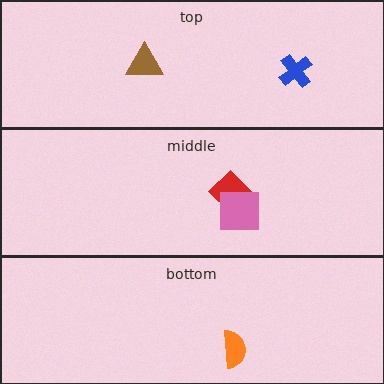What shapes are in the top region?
The blue cross, the brown triangle.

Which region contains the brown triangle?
The top region.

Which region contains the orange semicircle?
The bottom region.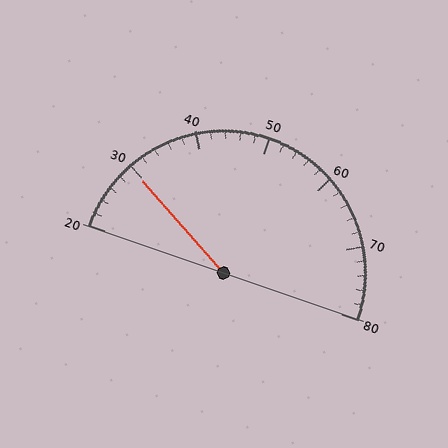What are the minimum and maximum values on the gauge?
The gauge ranges from 20 to 80.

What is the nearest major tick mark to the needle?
The nearest major tick mark is 30.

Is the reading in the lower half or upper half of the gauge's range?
The reading is in the lower half of the range (20 to 80).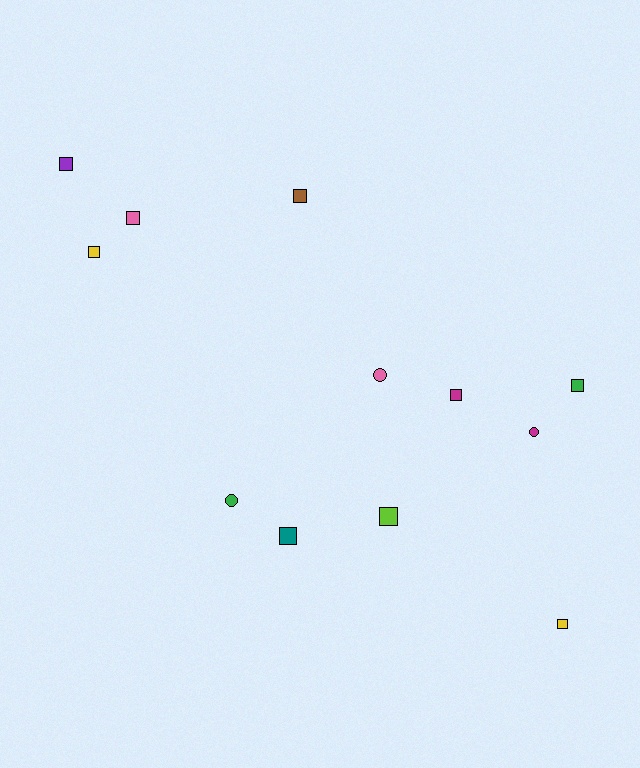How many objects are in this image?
There are 12 objects.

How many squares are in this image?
There are 9 squares.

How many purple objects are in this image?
There is 1 purple object.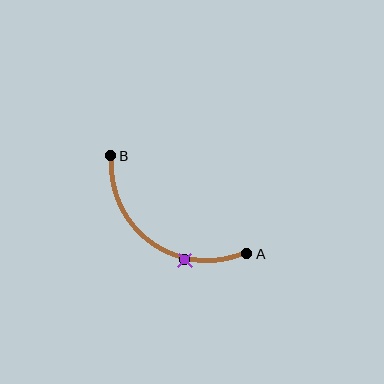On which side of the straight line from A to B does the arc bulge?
The arc bulges below and to the left of the straight line connecting A and B.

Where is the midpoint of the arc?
The arc midpoint is the point on the curve farthest from the straight line joining A and B. It sits below and to the left of that line.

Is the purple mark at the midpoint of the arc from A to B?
No. The purple mark lies on the arc but is closer to endpoint A. The arc midpoint would be at the point on the curve equidistant along the arc from both A and B.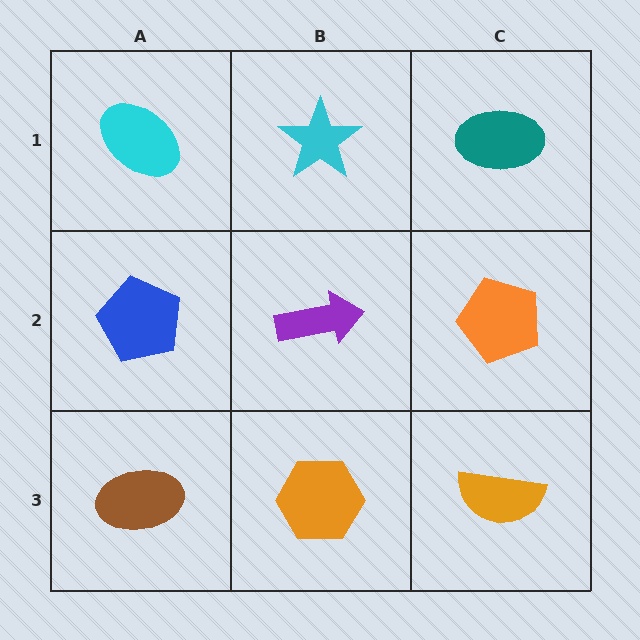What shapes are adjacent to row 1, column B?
A purple arrow (row 2, column B), a cyan ellipse (row 1, column A), a teal ellipse (row 1, column C).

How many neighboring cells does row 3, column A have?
2.